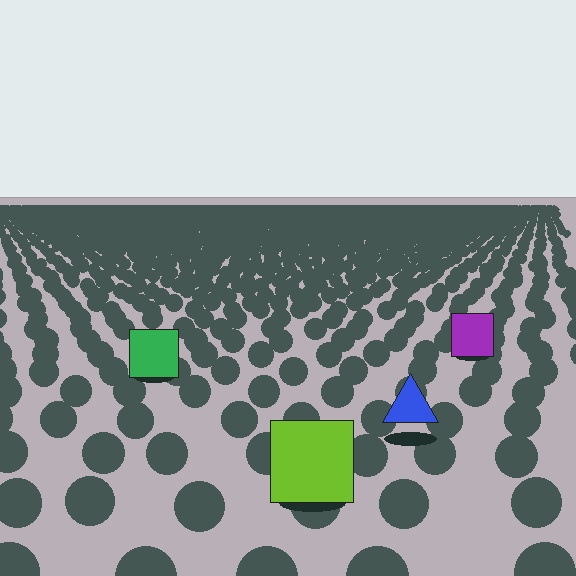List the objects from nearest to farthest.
From nearest to farthest: the lime square, the blue triangle, the green square, the purple square.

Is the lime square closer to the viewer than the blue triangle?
Yes. The lime square is closer — you can tell from the texture gradient: the ground texture is coarser near it.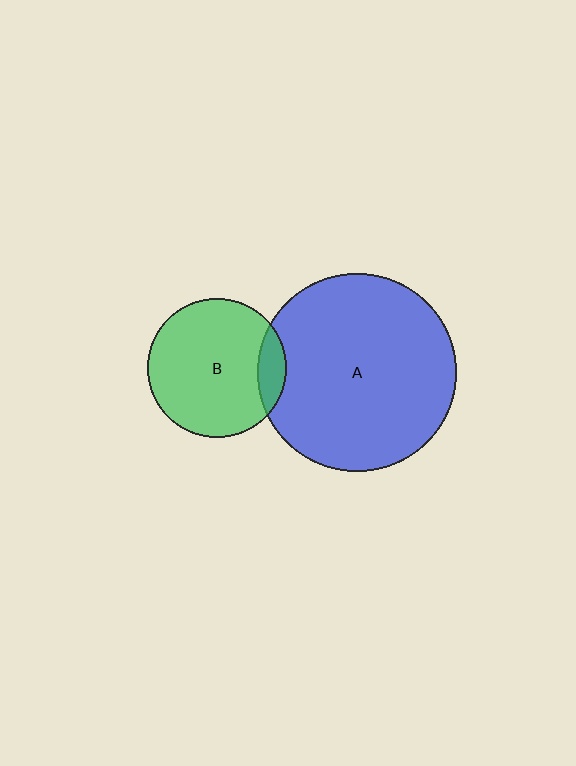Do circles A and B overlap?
Yes.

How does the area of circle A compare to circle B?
Approximately 2.0 times.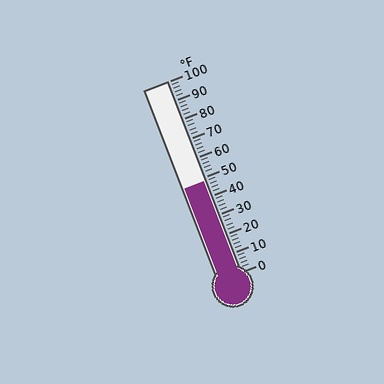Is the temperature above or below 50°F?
The temperature is below 50°F.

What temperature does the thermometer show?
The thermometer shows approximately 48°F.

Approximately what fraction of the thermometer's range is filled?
The thermometer is filled to approximately 50% of its range.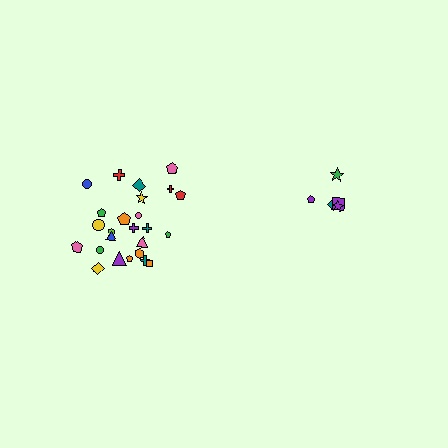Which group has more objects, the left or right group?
The left group.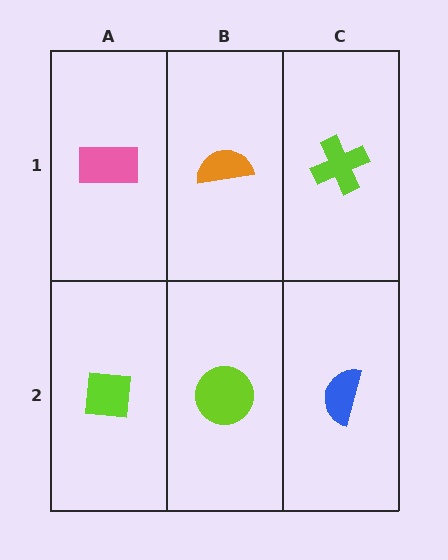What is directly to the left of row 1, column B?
A pink rectangle.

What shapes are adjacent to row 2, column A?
A pink rectangle (row 1, column A), a lime circle (row 2, column B).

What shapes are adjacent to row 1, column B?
A lime circle (row 2, column B), a pink rectangle (row 1, column A), a lime cross (row 1, column C).